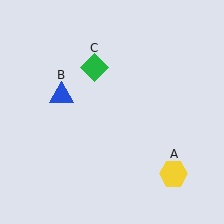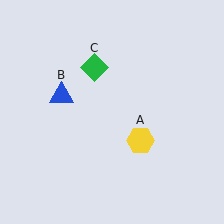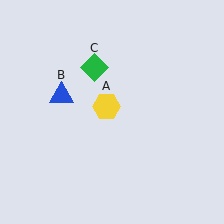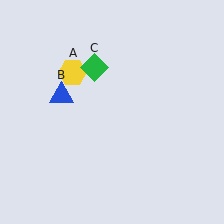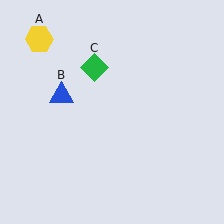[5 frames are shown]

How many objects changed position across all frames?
1 object changed position: yellow hexagon (object A).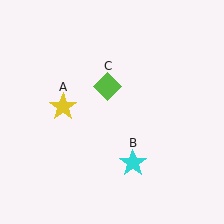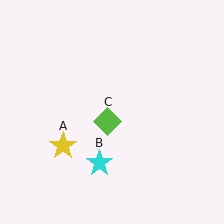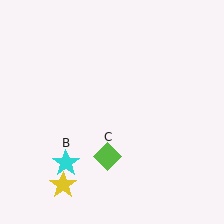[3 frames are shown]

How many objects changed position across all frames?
3 objects changed position: yellow star (object A), cyan star (object B), lime diamond (object C).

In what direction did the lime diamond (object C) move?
The lime diamond (object C) moved down.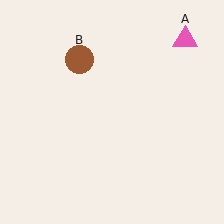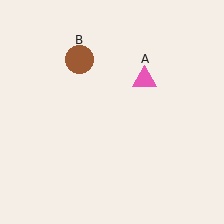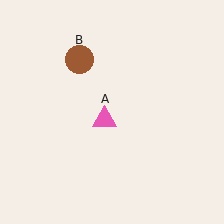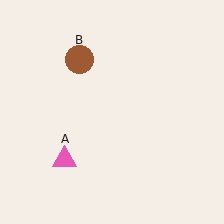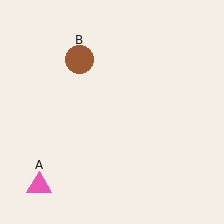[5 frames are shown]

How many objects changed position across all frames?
1 object changed position: pink triangle (object A).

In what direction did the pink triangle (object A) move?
The pink triangle (object A) moved down and to the left.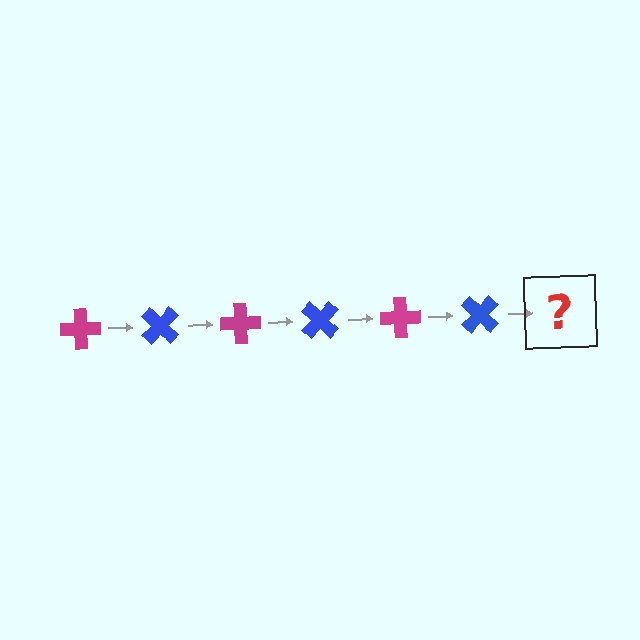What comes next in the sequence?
The next element should be a magenta cross, rotated 270 degrees from the start.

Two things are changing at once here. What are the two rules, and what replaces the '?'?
The two rules are that it rotates 45 degrees each step and the color cycles through magenta and blue. The '?' should be a magenta cross, rotated 270 degrees from the start.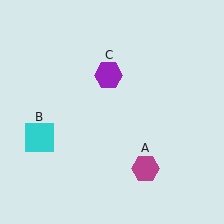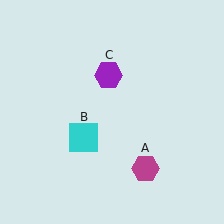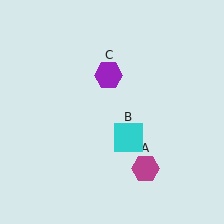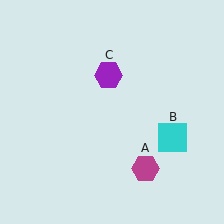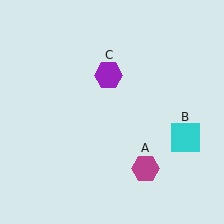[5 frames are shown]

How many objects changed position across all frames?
1 object changed position: cyan square (object B).